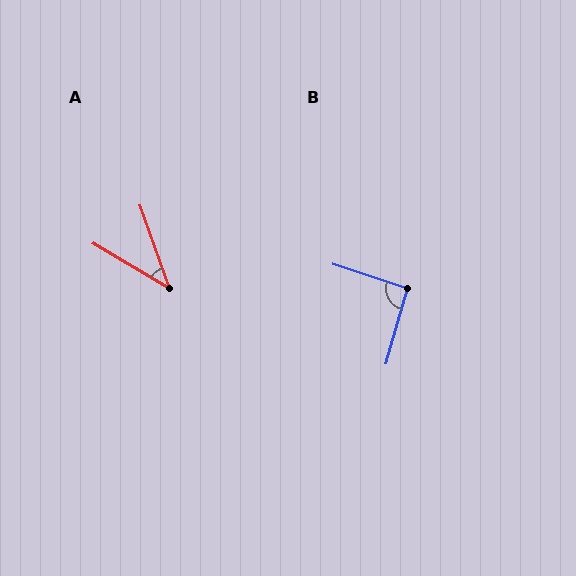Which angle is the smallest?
A, at approximately 40 degrees.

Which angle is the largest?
B, at approximately 92 degrees.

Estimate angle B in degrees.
Approximately 92 degrees.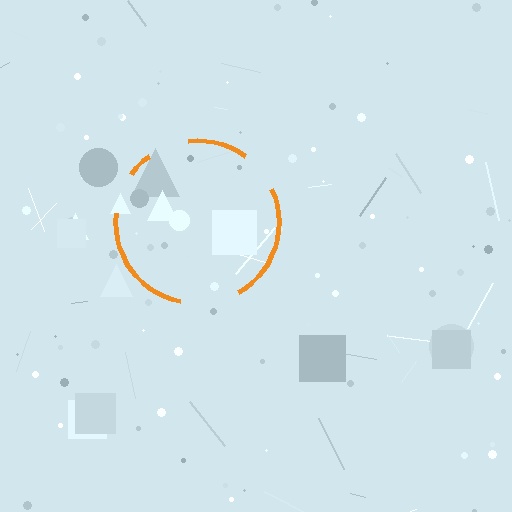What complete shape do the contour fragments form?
The contour fragments form a circle.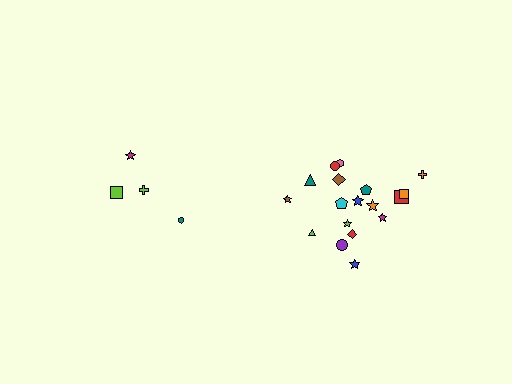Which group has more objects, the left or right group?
The right group.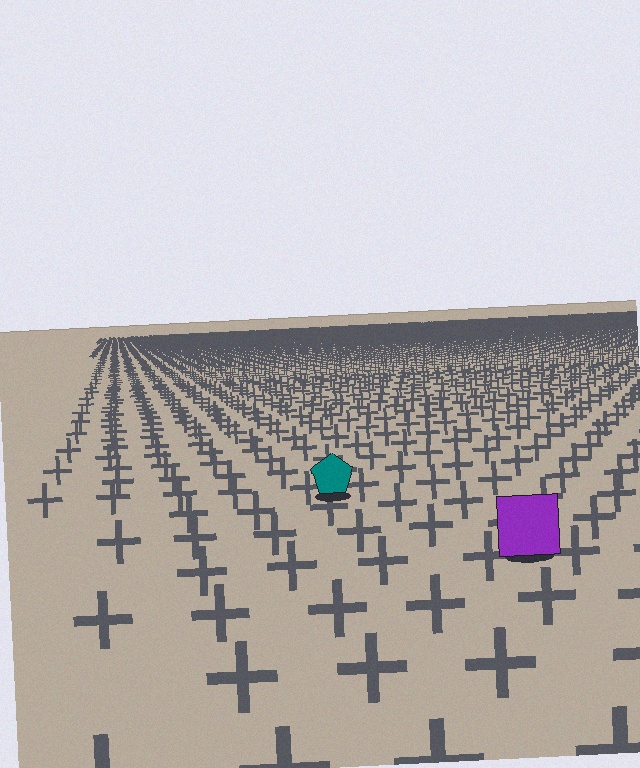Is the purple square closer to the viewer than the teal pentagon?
Yes. The purple square is closer — you can tell from the texture gradient: the ground texture is coarser near it.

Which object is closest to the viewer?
The purple square is closest. The texture marks near it are larger and more spread out.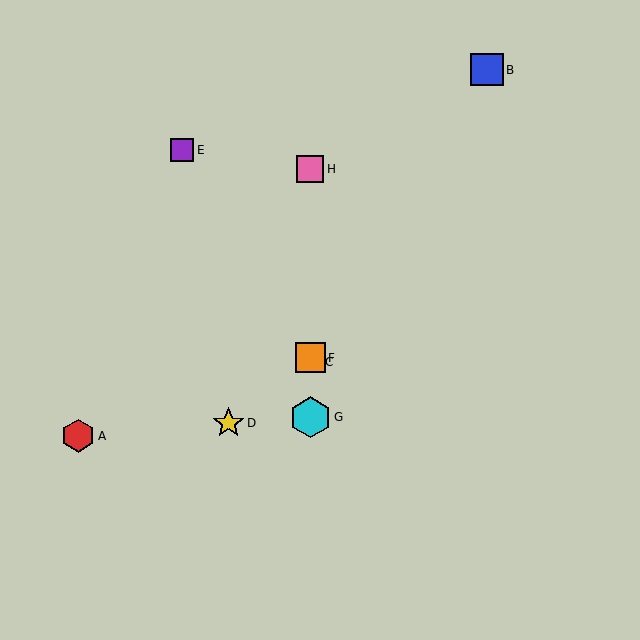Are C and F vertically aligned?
Yes, both are at x≈310.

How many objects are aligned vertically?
4 objects (C, F, G, H) are aligned vertically.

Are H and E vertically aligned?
No, H is at x≈310 and E is at x≈182.